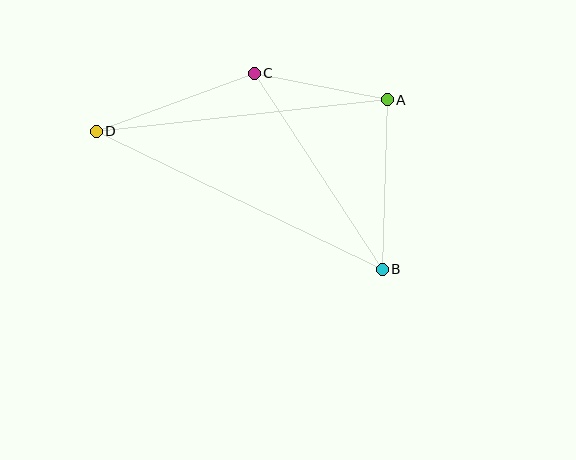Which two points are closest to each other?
Points A and C are closest to each other.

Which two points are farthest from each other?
Points B and D are farthest from each other.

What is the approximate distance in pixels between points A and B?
The distance between A and B is approximately 170 pixels.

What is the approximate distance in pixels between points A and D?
The distance between A and D is approximately 293 pixels.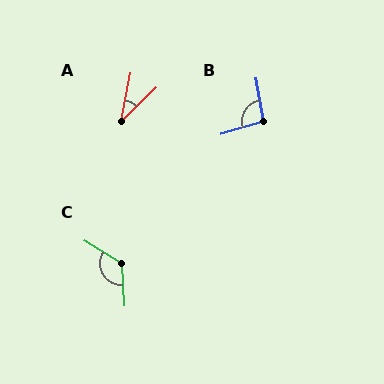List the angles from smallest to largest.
A (35°), B (97°), C (126°).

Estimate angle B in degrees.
Approximately 97 degrees.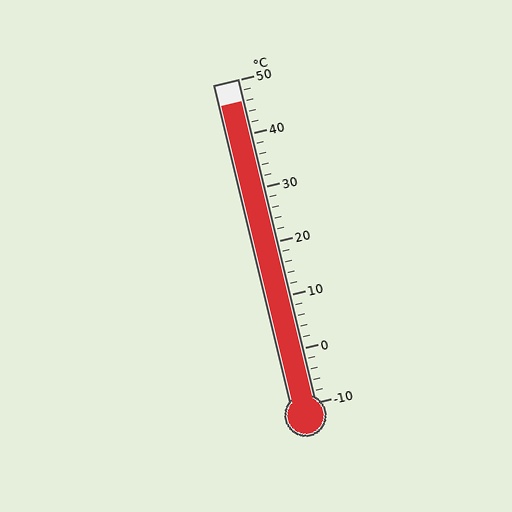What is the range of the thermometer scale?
The thermometer scale ranges from -10°C to 50°C.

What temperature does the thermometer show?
The thermometer shows approximately 46°C.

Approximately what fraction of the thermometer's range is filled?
The thermometer is filled to approximately 95% of its range.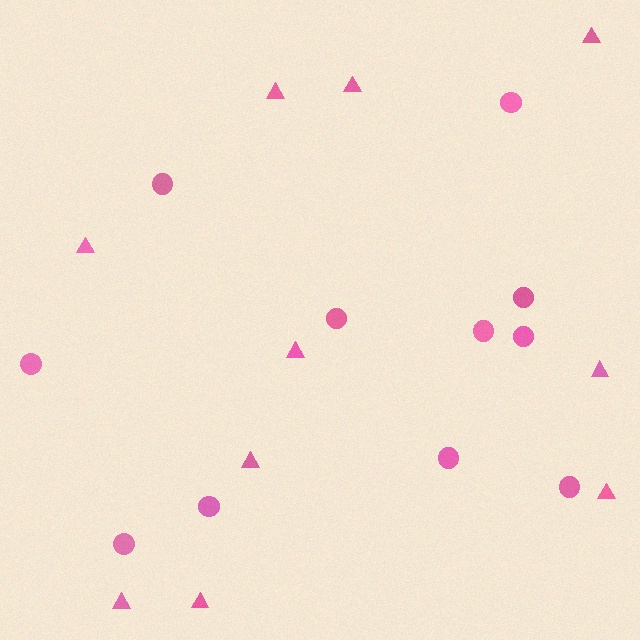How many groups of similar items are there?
There are 2 groups: one group of triangles (10) and one group of circles (11).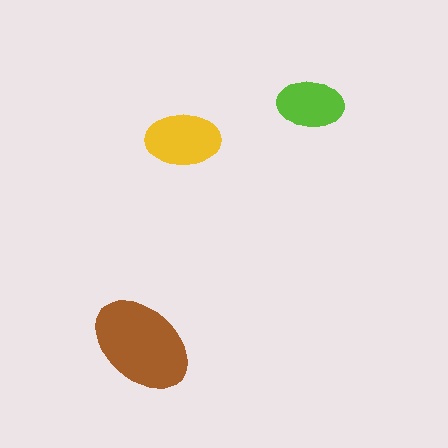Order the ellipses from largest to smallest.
the brown one, the yellow one, the lime one.